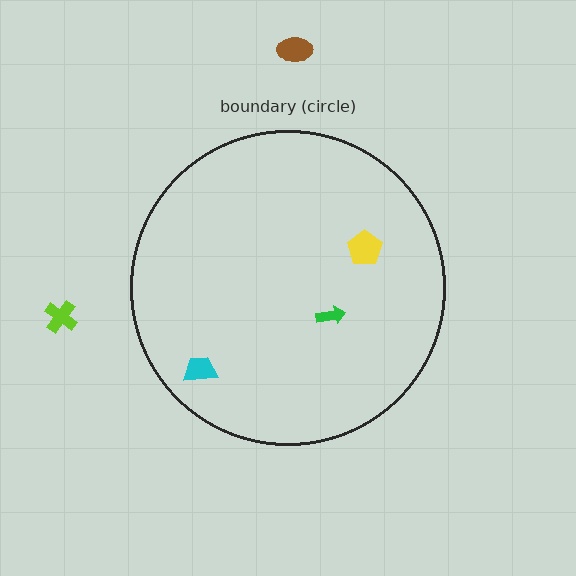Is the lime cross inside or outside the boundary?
Outside.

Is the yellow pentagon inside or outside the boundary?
Inside.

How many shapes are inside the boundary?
3 inside, 2 outside.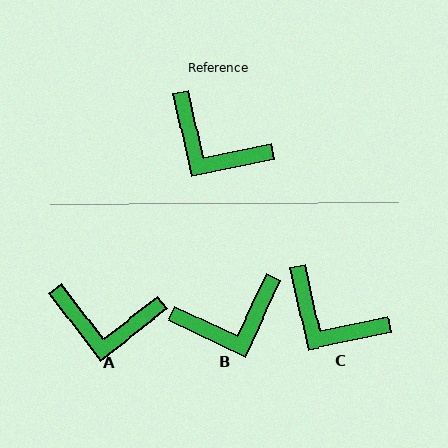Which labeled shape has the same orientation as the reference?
C.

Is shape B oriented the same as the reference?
No, it is off by about 53 degrees.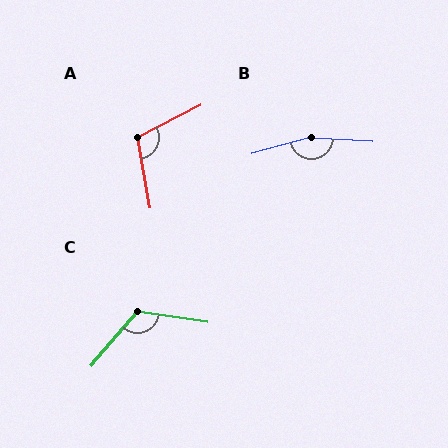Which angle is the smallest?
A, at approximately 107 degrees.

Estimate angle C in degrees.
Approximately 123 degrees.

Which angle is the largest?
B, at approximately 161 degrees.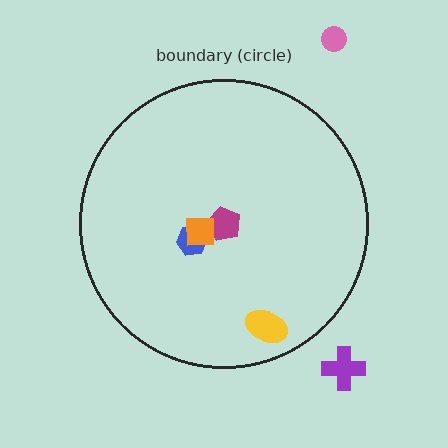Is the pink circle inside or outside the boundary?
Outside.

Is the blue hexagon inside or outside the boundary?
Inside.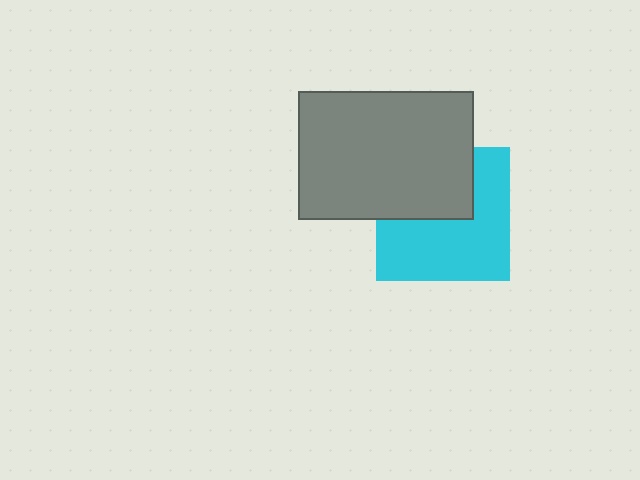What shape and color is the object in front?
The object in front is a gray rectangle.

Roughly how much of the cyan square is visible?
About half of it is visible (roughly 61%).